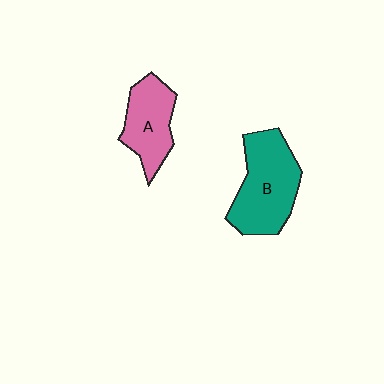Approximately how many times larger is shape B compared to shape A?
Approximately 1.4 times.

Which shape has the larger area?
Shape B (teal).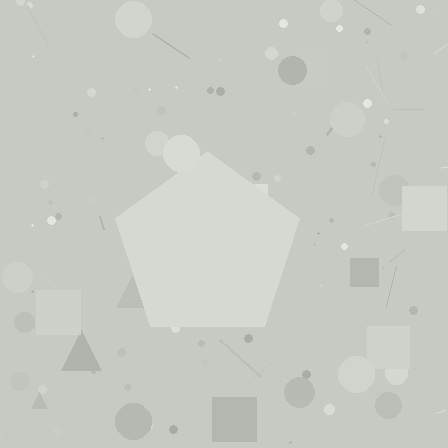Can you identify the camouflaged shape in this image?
The camouflaged shape is a pentagon.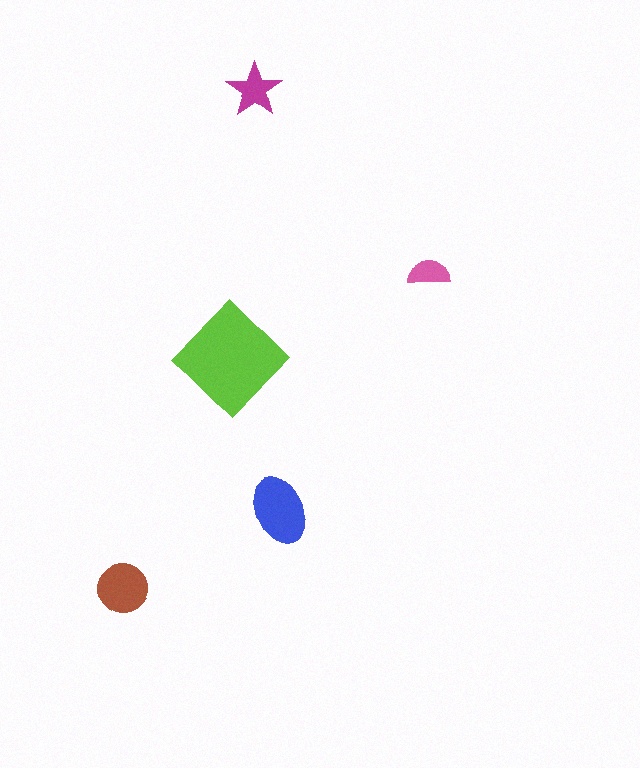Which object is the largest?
The lime diamond.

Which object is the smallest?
The pink semicircle.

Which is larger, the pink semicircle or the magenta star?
The magenta star.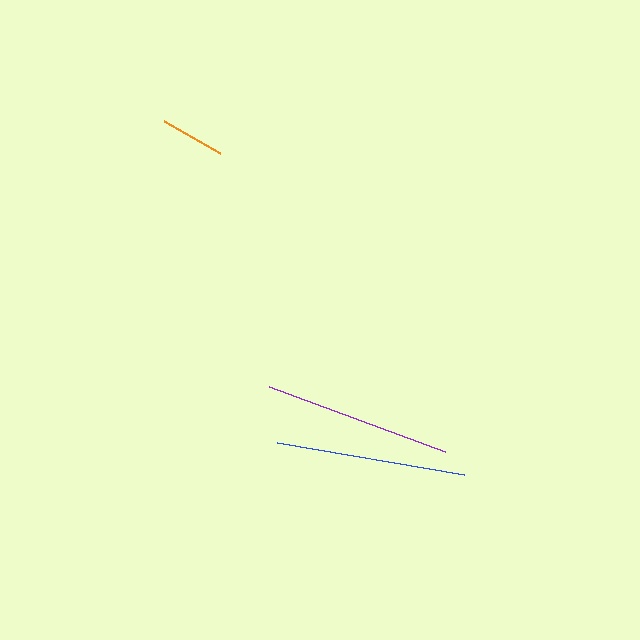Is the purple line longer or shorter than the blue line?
The blue line is longer than the purple line.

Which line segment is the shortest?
The orange line is the shortest at approximately 64 pixels.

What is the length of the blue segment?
The blue segment is approximately 190 pixels long.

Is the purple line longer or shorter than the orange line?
The purple line is longer than the orange line.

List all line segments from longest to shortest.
From longest to shortest: blue, purple, orange.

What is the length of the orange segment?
The orange segment is approximately 64 pixels long.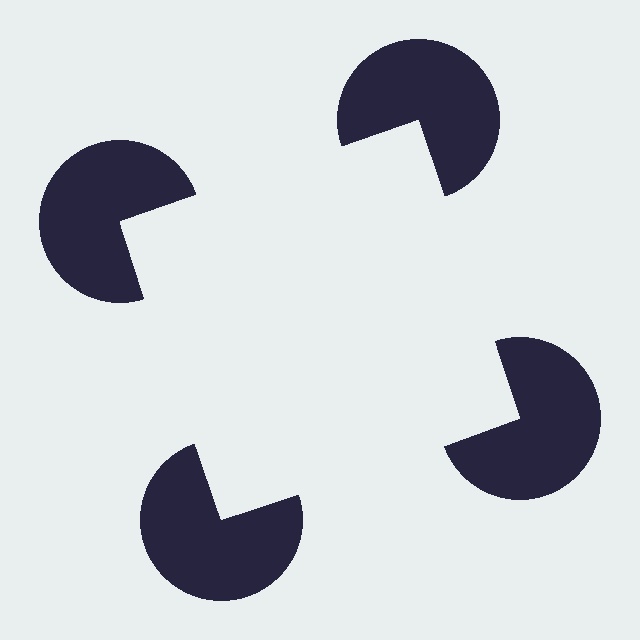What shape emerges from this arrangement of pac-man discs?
An illusory square — its edges are inferred from the aligned wedge cuts in the pac-man discs, not physically drawn.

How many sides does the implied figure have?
4 sides.